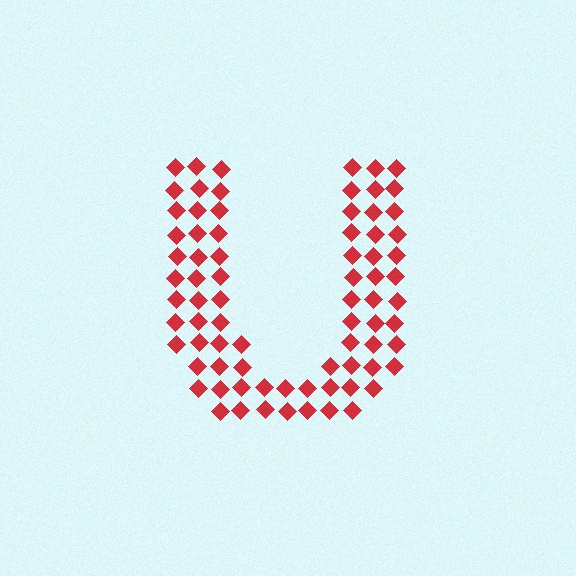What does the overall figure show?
The overall figure shows the letter U.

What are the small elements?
The small elements are diamonds.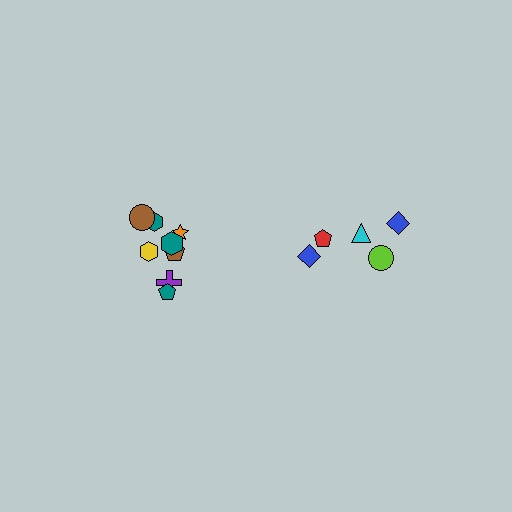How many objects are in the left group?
There are 8 objects.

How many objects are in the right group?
There are 5 objects.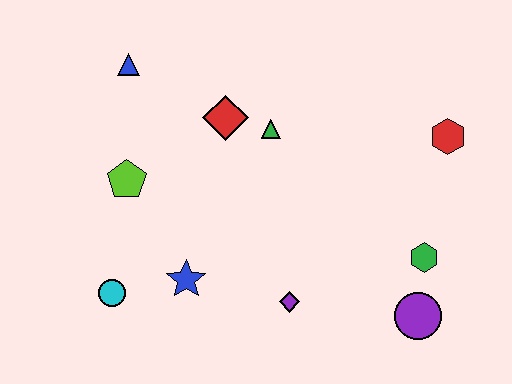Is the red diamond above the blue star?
Yes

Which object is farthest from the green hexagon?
The blue triangle is farthest from the green hexagon.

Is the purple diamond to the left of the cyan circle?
No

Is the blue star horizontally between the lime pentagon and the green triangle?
Yes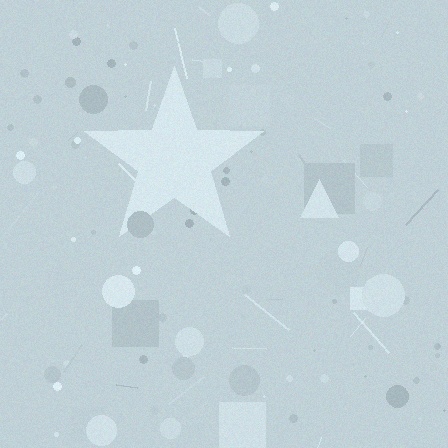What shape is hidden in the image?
A star is hidden in the image.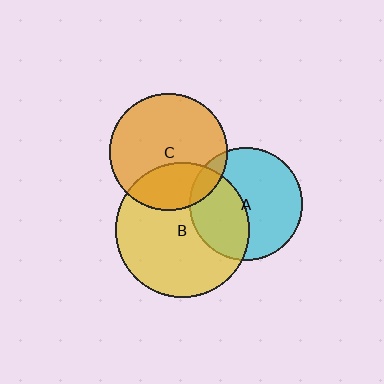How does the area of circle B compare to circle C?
Approximately 1.3 times.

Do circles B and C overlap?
Yes.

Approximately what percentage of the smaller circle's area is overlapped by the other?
Approximately 30%.